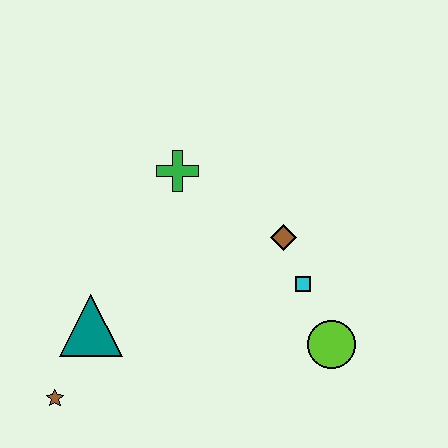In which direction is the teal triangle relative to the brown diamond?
The teal triangle is to the left of the brown diamond.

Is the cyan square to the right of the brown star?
Yes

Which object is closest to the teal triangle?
The brown star is closest to the teal triangle.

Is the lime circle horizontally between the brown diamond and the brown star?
No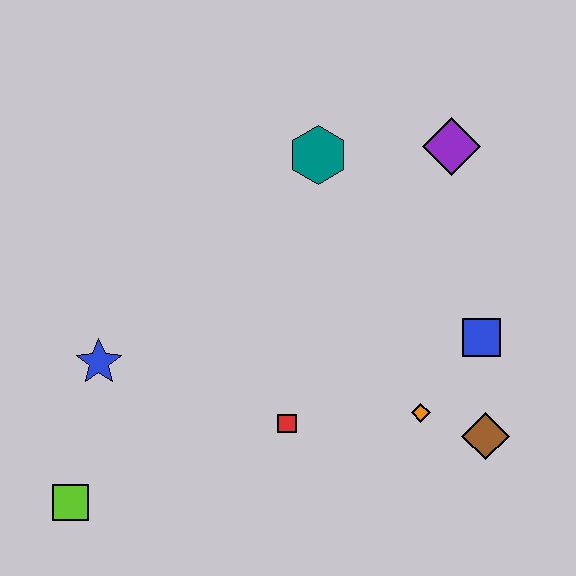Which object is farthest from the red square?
The purple diamond is farthest from the red square.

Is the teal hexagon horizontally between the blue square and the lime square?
Yes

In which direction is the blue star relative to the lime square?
The blue star is above the lime square.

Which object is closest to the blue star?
The lime square is closest to the blue star.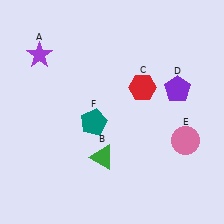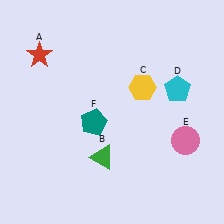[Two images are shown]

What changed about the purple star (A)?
In Image 1, A is purple. In Image 2, it changed to red.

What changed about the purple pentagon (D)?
In Image 1, D is purple. In Image 2, it changed to cyan.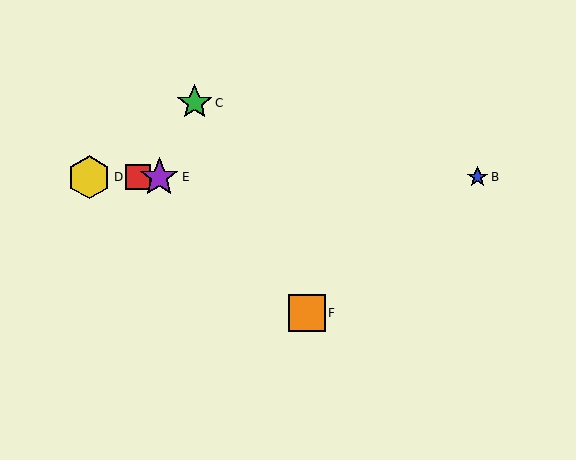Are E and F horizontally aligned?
No, E is at y≈177 and F is at y≈313.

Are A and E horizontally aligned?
Yes, both are at y≈177.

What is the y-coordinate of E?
Object E is at y≈177.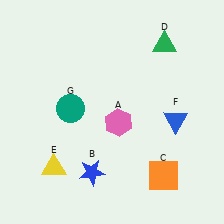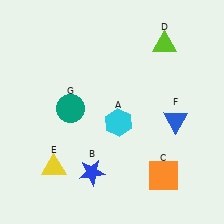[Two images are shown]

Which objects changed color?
A changed from pink to cyan. D changed from green to lime.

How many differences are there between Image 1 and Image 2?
There are 2 differences between the two images.